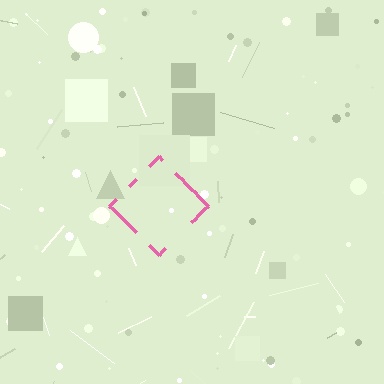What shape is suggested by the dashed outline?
The dashed outline suggests a diamond.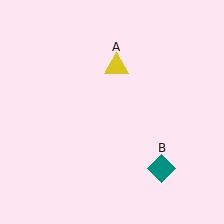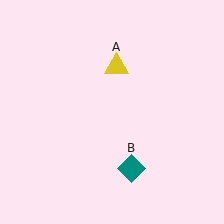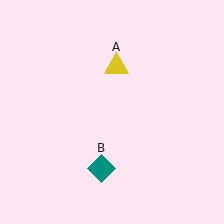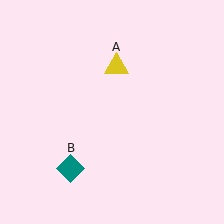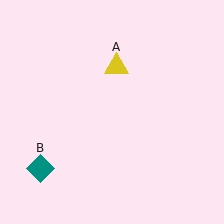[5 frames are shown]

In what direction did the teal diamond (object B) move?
The teal diamond (object B) moved left.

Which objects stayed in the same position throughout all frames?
Yellow triangle (object A) remained stationary.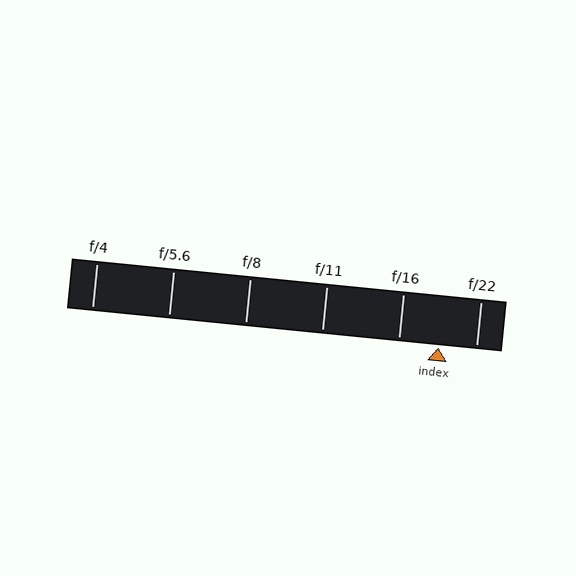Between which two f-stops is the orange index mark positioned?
The index mark is between f/16 and f/22.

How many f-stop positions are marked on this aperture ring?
There are 6 f-stop positions marked.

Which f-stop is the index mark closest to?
The index mark is closest to f/22.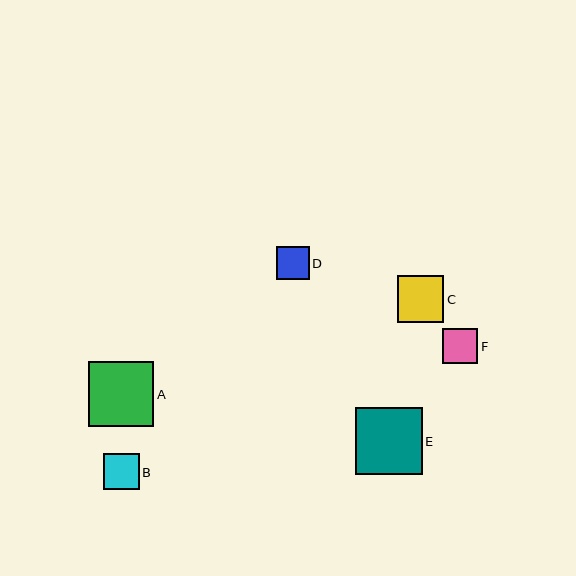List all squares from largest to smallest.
From largest to smallest: E, A, C, B, F, D.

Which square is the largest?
Square E is the largest with a size of approximately 67 pixels.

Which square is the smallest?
Square D is the smallest with a size of approximately 32 pixels.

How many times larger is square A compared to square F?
Square A is approximately 1.8 times the size of square F.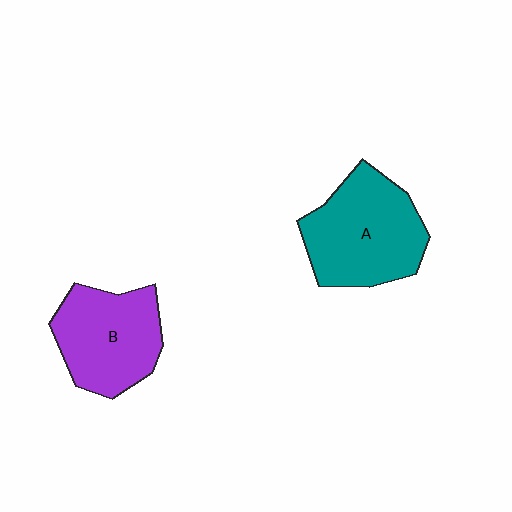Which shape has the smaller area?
Shape B (purple).